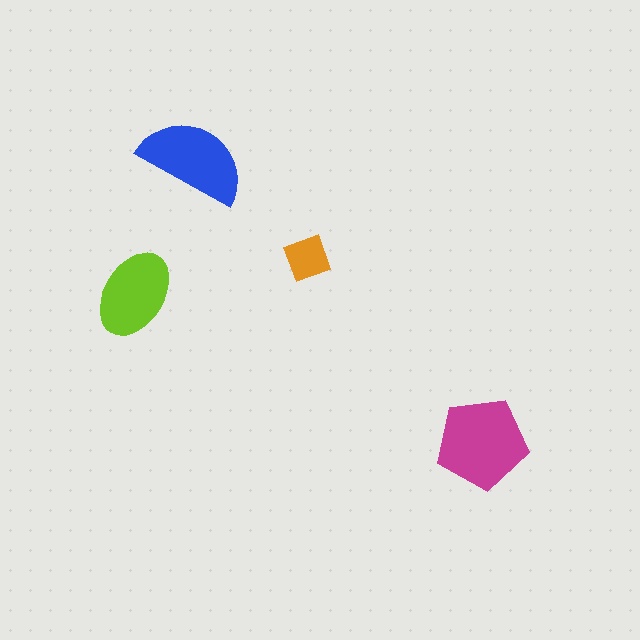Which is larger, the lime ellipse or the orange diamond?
The lime ellipse.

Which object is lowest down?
The magenta pentagon is bottommost.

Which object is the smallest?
The orange diamond.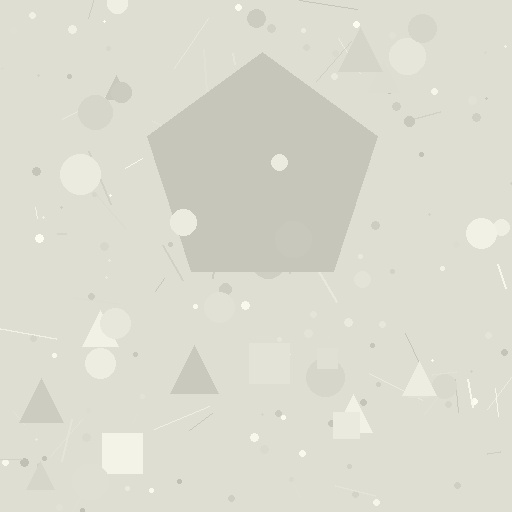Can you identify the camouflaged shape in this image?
The camouflaged shape is a pentagon.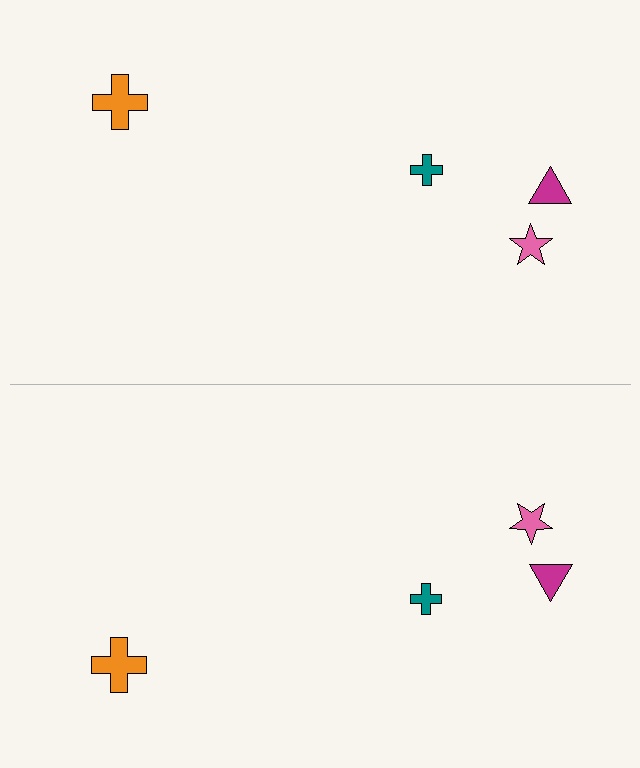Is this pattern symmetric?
Yes, this pattern has bilateral (reflection) symmetry.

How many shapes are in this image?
There are 8 shapes in this image.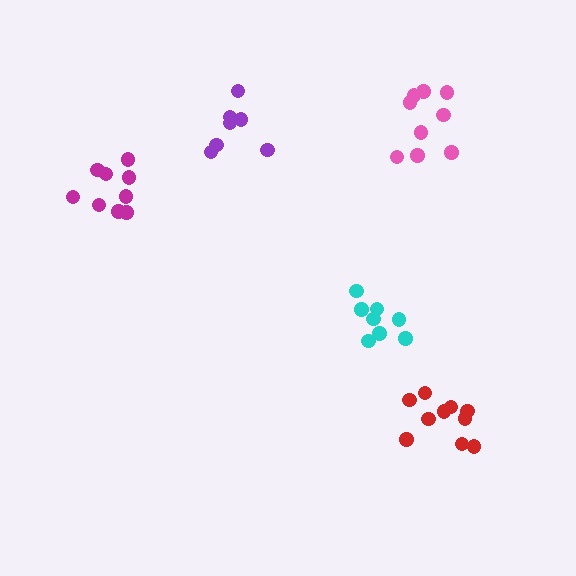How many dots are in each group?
Group 1: 9 dots, Group 2: 8 dots, Group 3: 10 dots, Group 4: 7 dots, Group 5: 9 dots (43 total).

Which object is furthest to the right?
The red cluster is rightmost.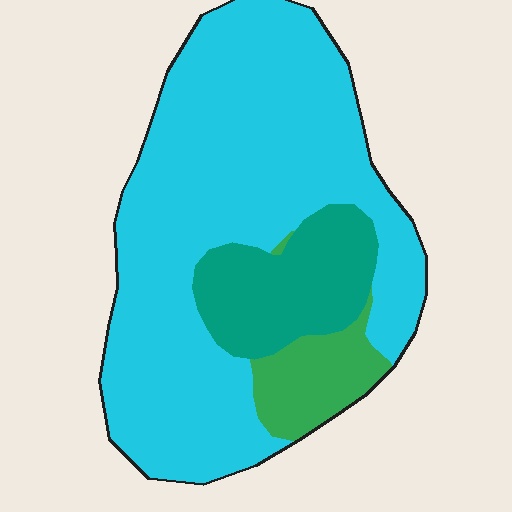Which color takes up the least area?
Green, at roughly 10%.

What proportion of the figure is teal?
Teal takes up less than a quarter of the figure.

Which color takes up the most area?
Cyan, at roughly 75%.